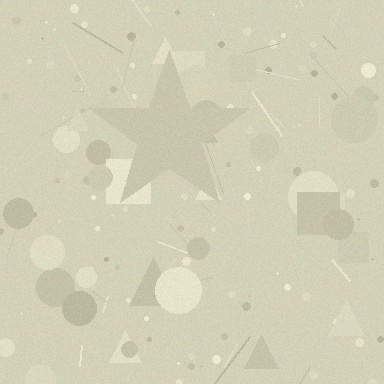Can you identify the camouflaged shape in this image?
The camouflaged shape is a star.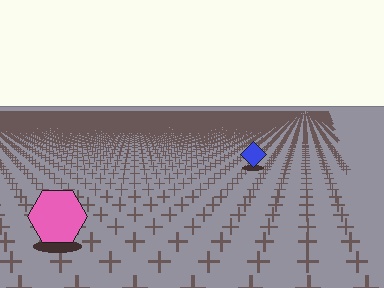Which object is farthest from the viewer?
The blue diamond is farthest from the viewer. It appears smaller and the ground texture around it is denser.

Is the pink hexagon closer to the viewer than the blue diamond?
Yes. The pink hexagon is closer — you can tell from the texture gradient: the ground texture is coarser near it.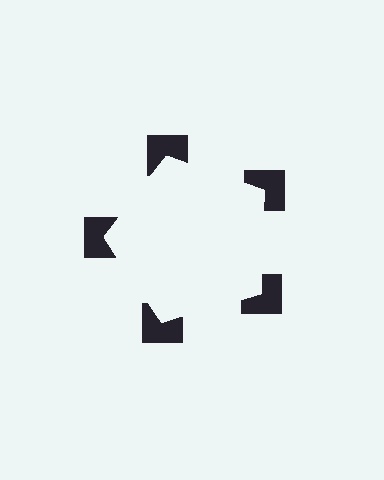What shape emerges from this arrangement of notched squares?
An illusory pentagon — its edges are inferred from the aligned wedge cuts in the notched squares, not physically drawn.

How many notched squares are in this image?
There are 5 — one at each vertex of the illusory pentagon.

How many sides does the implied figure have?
5 sides.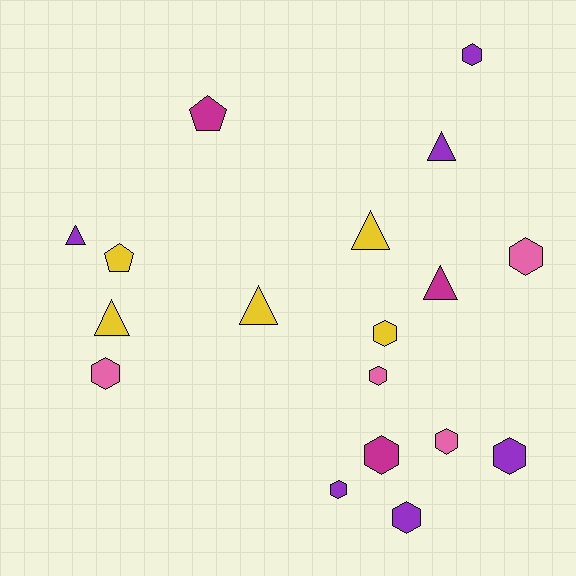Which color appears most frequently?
Purple, with 6 objects.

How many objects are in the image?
There are 18 objects.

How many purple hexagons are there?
There are 4 purple hexagons.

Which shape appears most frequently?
Hexagon, with 10 objects.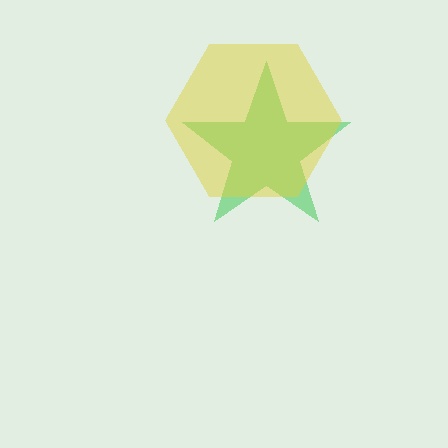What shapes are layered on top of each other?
The layered shapes are: a green star, a yellow hexagon.